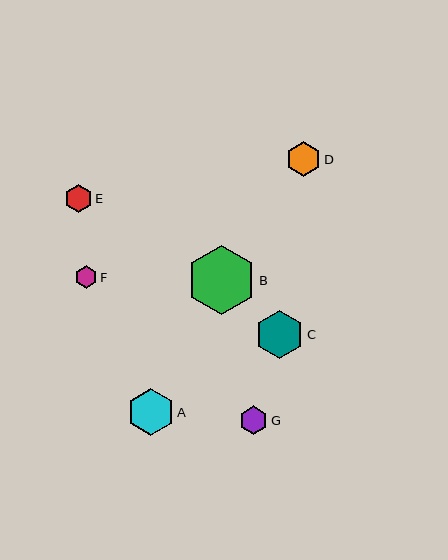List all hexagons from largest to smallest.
From largest to smallest: B, C, A, D, G, E, F.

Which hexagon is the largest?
Hexagon B is the largest with a size of approximately 69 pixels.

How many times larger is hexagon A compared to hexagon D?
Hexagon A is approximately 1.4 times the size of hexagon D.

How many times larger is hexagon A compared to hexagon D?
Hexagon A is approximately 1.4 times the size of hexagon D.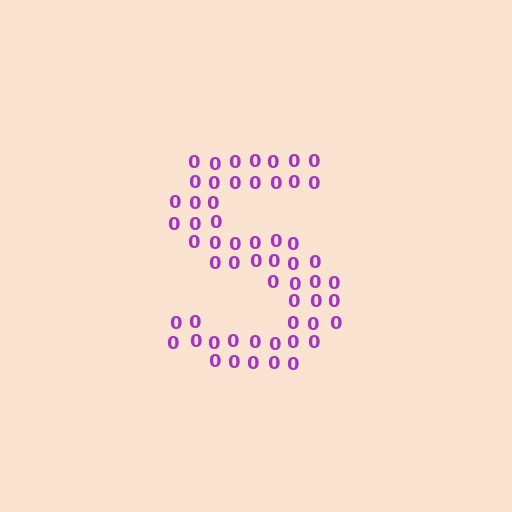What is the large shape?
The large shape is the letter S.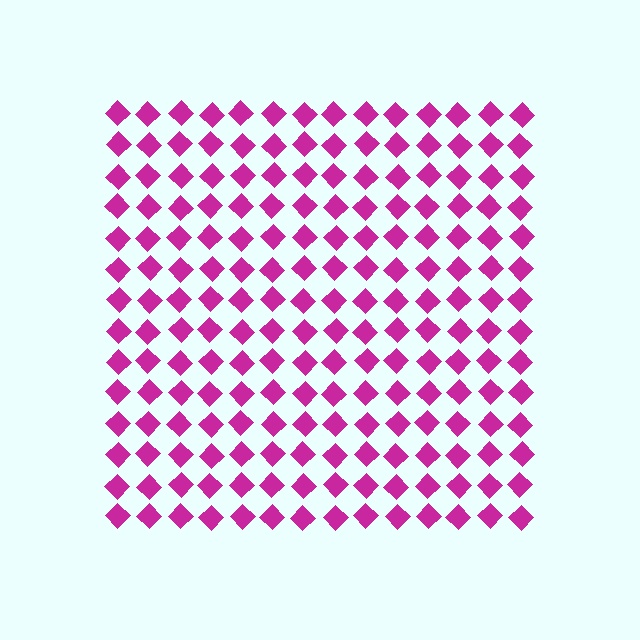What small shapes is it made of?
It is made of small diamonds.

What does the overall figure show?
The overall figure shows a square.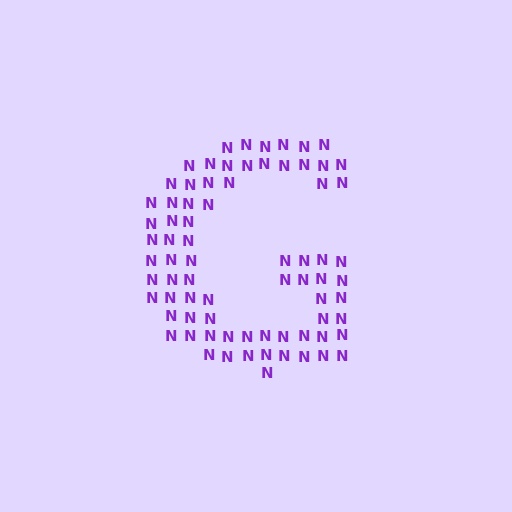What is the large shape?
The large shape is the letter G.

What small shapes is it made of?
It is made of small letter N's.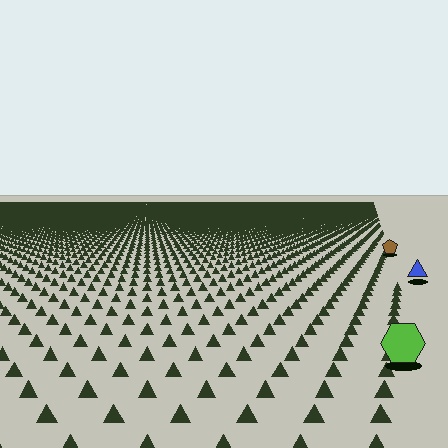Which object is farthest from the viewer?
The brown pentagon is farthest from the viewer. It appears smaller and the ground texture around it is denser.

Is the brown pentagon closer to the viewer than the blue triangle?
No. The blue triangle is closer — you can tell from the texture gradient: the ground texture is coarser near it.